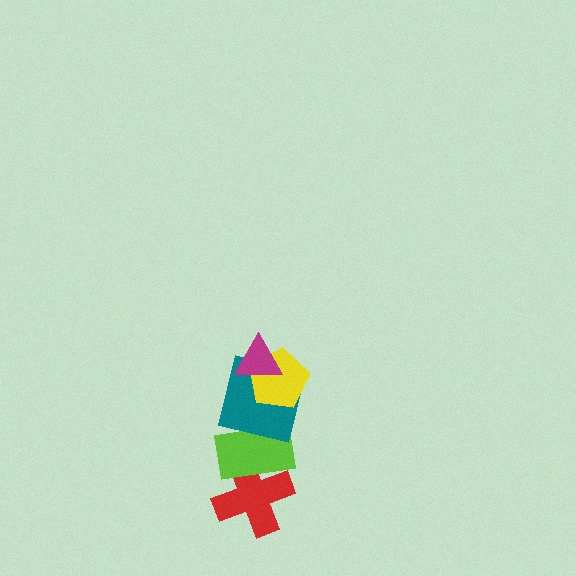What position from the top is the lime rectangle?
The lime rectangle is 4th from the top.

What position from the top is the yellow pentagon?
The yellow pentagon is 2nd from the top.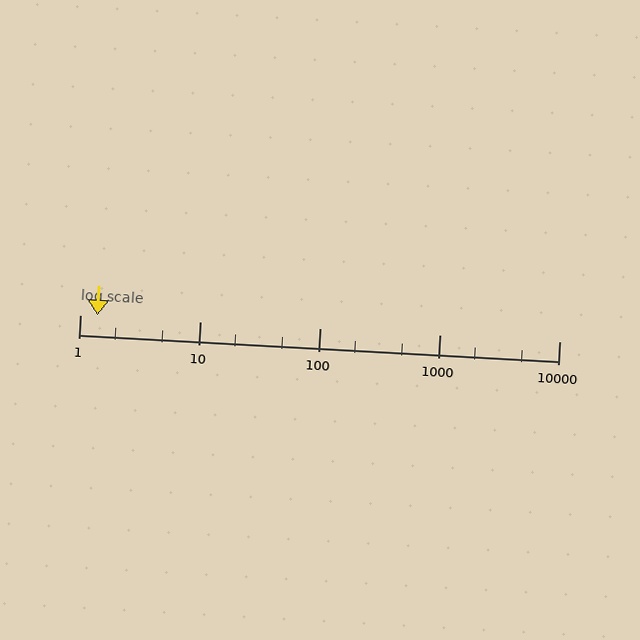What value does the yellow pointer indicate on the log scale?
The pointer indicates approximately 1.4.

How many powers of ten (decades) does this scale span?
The scale spans 4 decades, from 1 to 10000.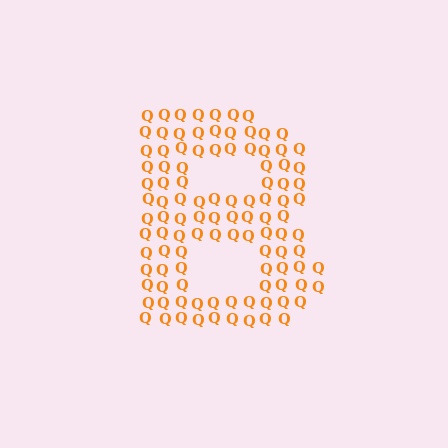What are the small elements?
The small elements are letter Q's.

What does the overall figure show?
The overall figure shows the letter B.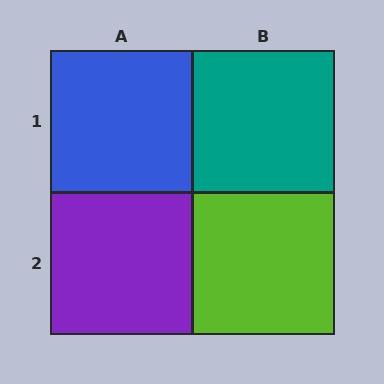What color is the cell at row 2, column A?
Purple.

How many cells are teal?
1 cell is teal.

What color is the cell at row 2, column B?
Lime.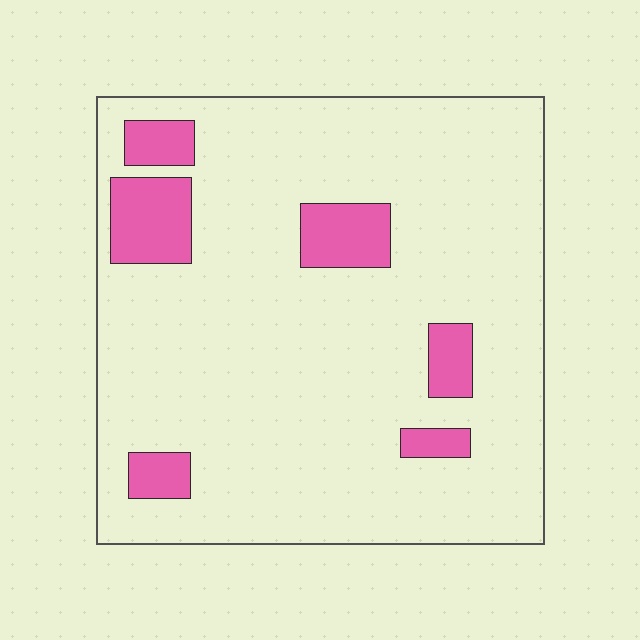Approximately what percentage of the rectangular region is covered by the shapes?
Approximately 10%.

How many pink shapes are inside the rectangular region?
6.